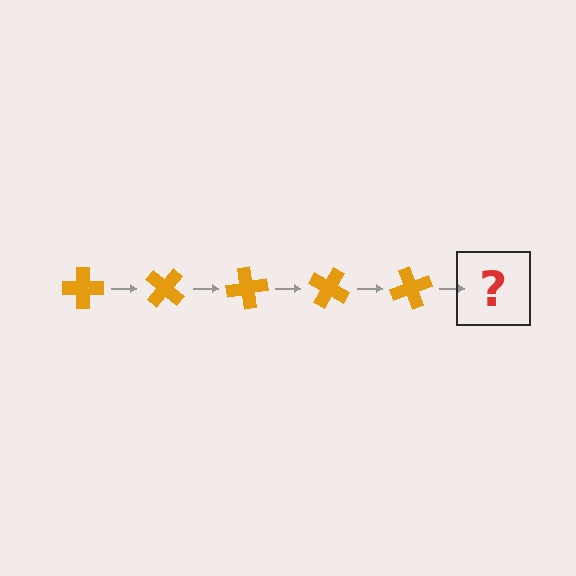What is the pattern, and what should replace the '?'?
The pattern is that the cross rotates 40 degrees each step. The '?' should be an orange cross rotated 200 degrees.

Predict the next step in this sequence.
The next step is an orange cross rotated 200 degrees.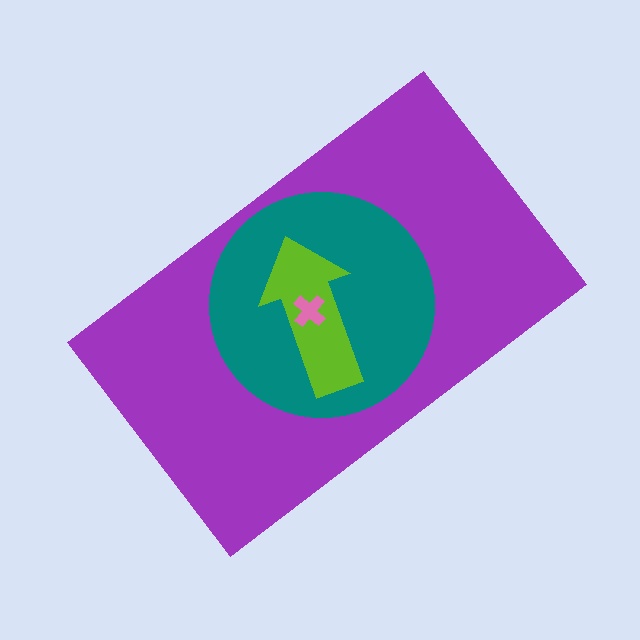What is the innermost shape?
The pink cross.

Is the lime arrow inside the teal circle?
Yes.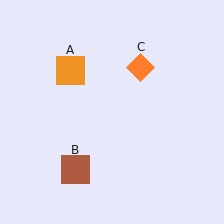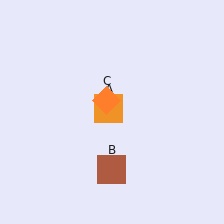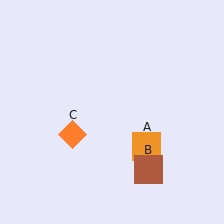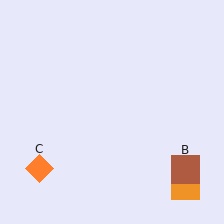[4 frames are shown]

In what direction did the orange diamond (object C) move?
The orange diamond (object C) moved down and to the left.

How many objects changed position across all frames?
3 objects changed position: orange square (object A), brown square (object B), orange diamond (object C).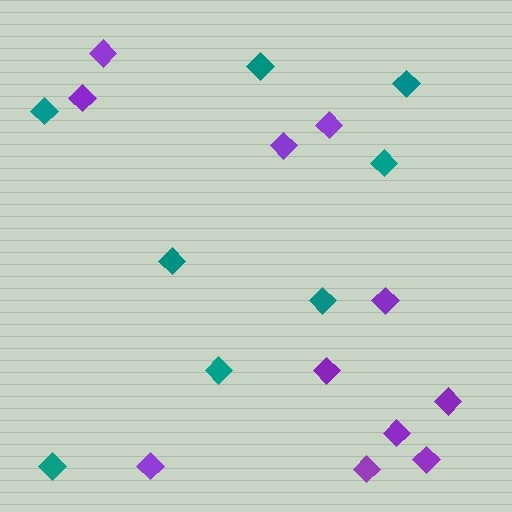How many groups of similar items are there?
There are 2 groups: one group of purple diamonds (11) and one group of teal diamonds (8).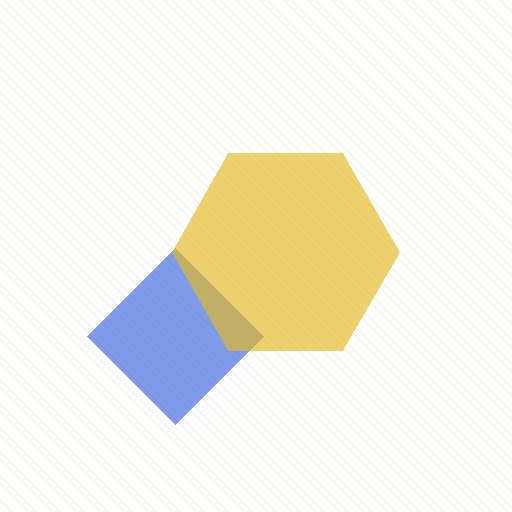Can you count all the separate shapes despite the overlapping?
Yes, there are 2 separate shapes.